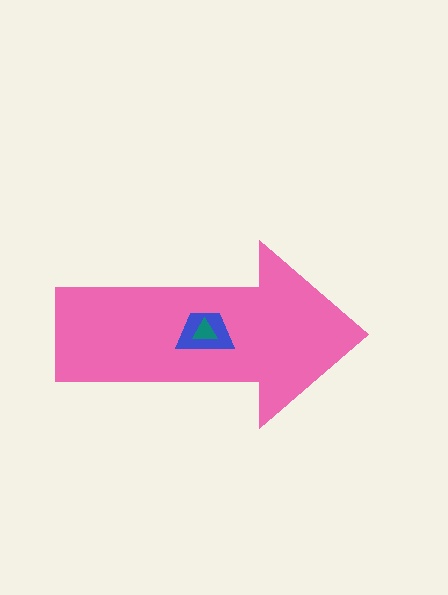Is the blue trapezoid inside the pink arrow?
Yes.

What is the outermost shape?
The pink arrow.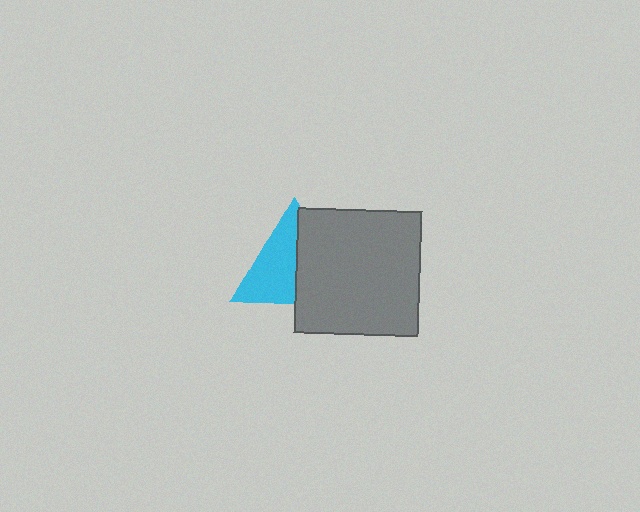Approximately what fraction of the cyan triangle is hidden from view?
Roughly 46% of the cyan triangle is hidden behind the gray square.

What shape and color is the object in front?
The object in front is a gray square.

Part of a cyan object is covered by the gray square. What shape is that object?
It is a triangle.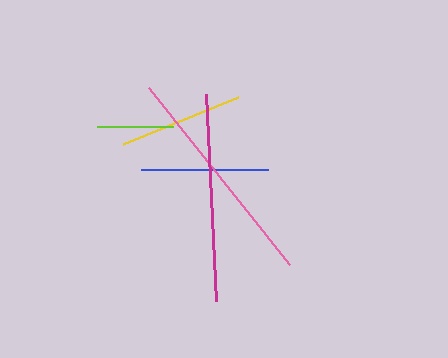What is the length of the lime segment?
The lime segment is approximately 76 pixels long.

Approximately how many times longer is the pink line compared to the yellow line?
The pink line is approximately 1.8 times the length of the yellow line.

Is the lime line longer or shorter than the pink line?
The pink line is longer than the lime line.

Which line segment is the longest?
The pink line is the longest at approximately 226 pixels.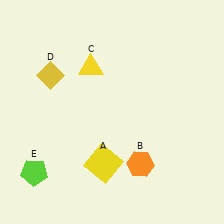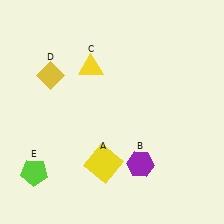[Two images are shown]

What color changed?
The hexagon (B) changed from orange in Image 1 to purple in Image 2.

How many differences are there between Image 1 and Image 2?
There is 1 difference between the two images.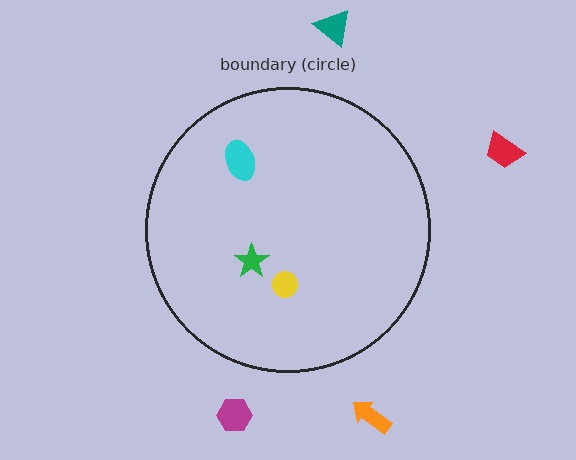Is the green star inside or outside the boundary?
Inside.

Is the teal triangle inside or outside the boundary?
Outside.